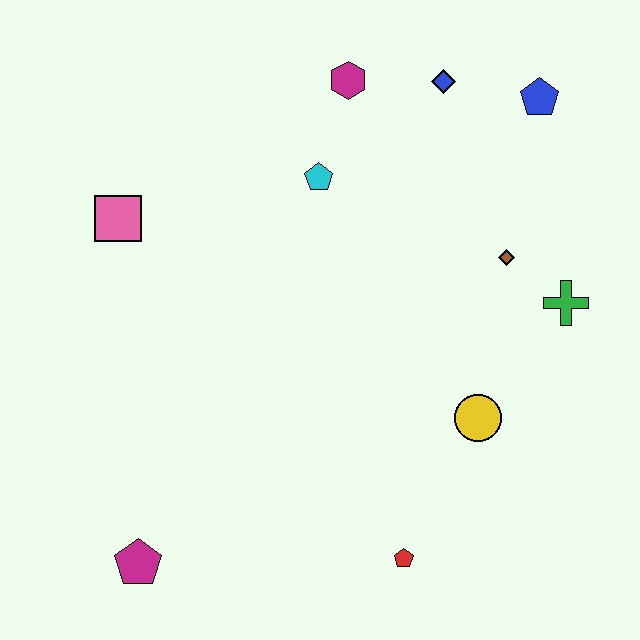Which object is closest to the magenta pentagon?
The red pentagon is closest to the magenta pentagon.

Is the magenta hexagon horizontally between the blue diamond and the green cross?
No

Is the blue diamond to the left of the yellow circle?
Yes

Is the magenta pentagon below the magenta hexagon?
Yes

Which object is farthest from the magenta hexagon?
The magenta pentagon is farthest from the magenta hexagon.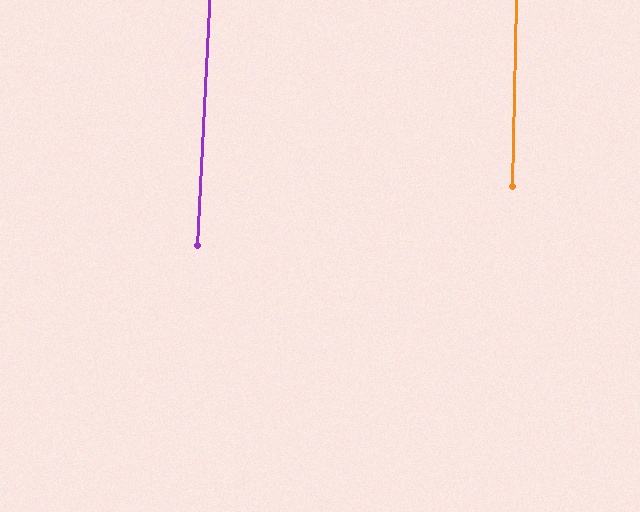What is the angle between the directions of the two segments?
Approximately 2 degrees.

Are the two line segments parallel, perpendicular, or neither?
Parallel — their directions differ by only 1.6°.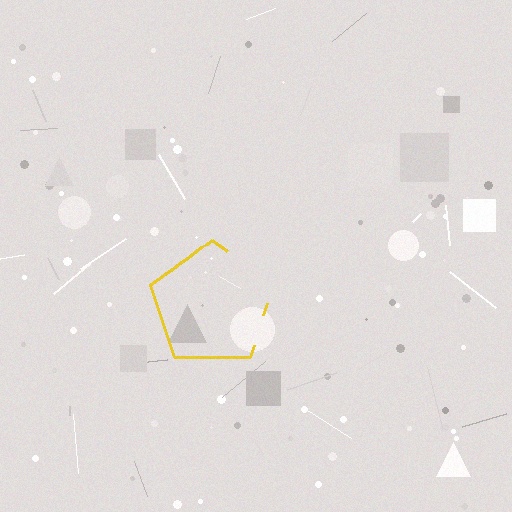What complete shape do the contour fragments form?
The contour fragments form a pentagon.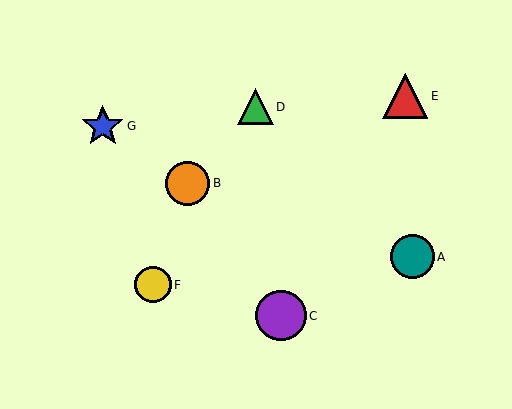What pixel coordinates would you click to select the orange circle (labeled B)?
Click at (188, 183) to select the orange circle B.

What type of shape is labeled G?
Shape G is a blue star.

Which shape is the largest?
The purple circle (labeled C) is the largest.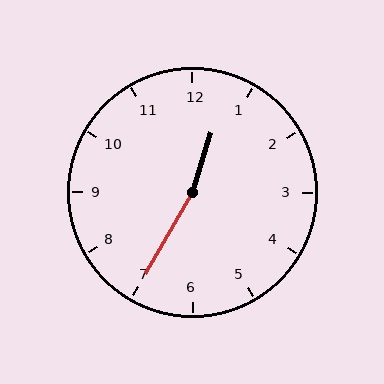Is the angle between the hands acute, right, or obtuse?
It is obtuse.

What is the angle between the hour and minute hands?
Approximately 168 degrees.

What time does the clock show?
12:35.